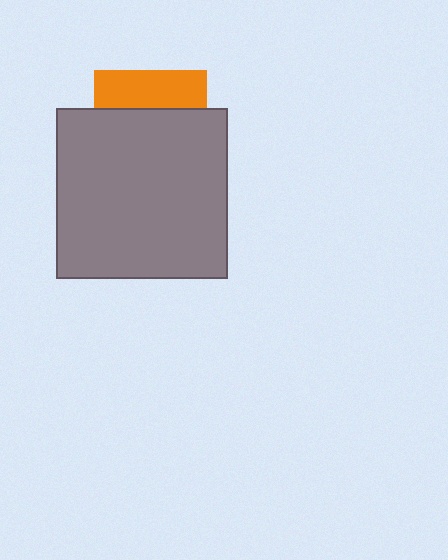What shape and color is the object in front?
The object in front is a gray square.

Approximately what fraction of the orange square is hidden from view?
Roughly 67% of the orange square is hidden behind the gray square.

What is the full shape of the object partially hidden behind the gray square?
The partially hidden object is an orange square.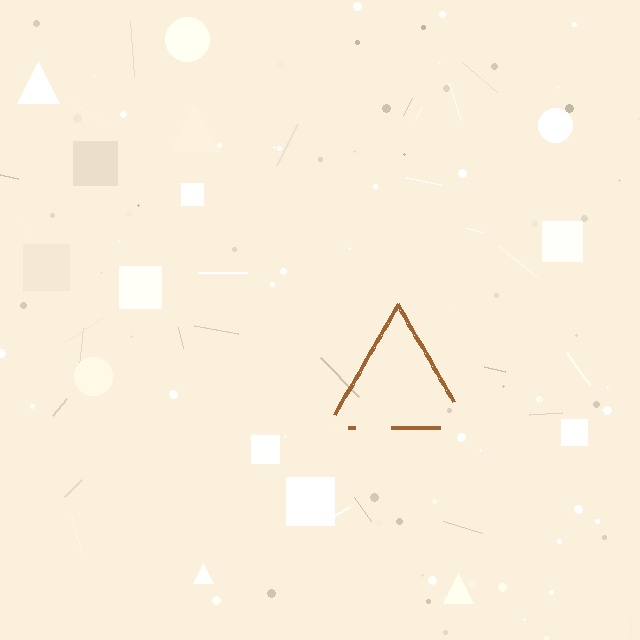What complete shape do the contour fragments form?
The contour fragments form a triangle.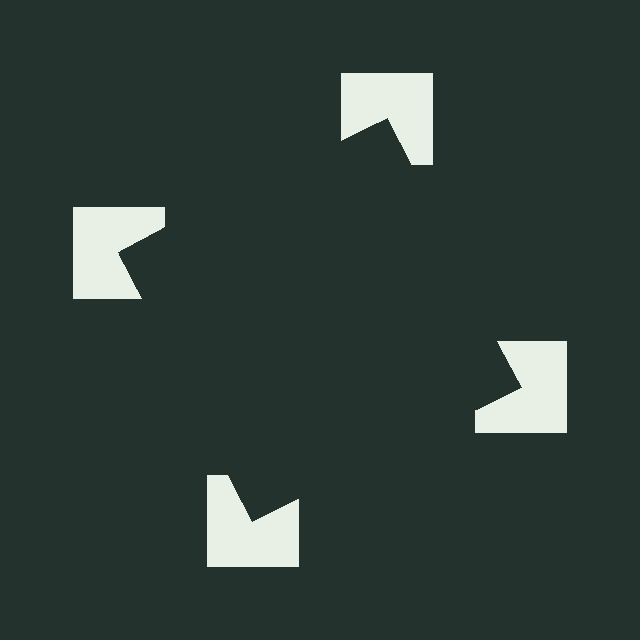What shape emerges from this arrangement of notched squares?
An illusory square — its edges are inferred from the aligned wedge cuts in the notched squares, not physically drawn.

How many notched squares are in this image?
There are 4 — one at each vertex of the illusory square.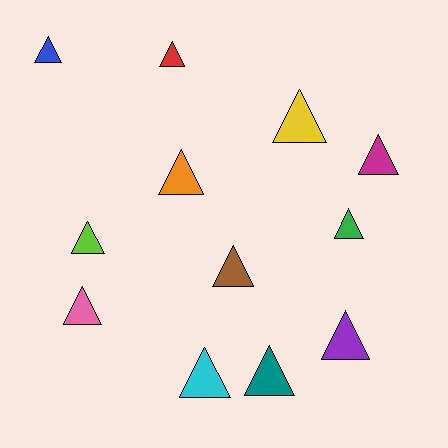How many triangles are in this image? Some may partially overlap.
There are 12 triangles.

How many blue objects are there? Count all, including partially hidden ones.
There is 1 blue object.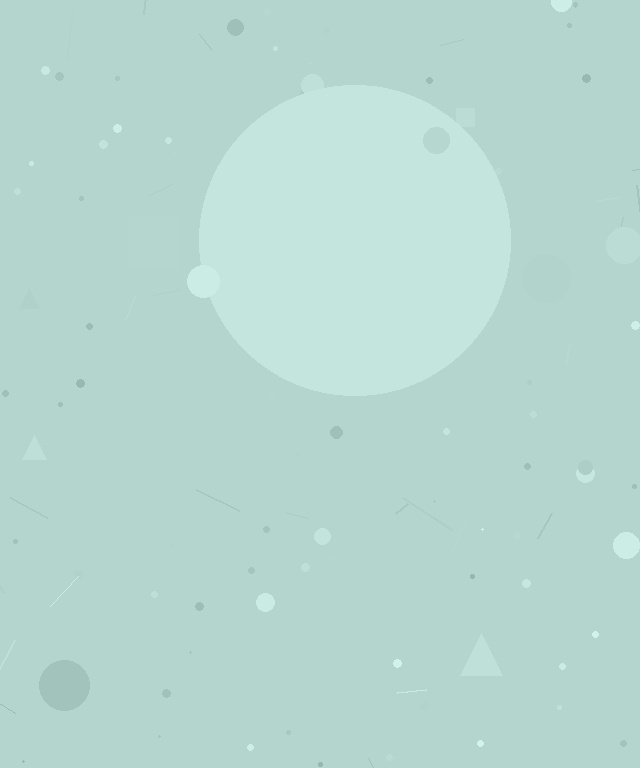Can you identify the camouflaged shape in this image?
The camouflaged shape is a circle.